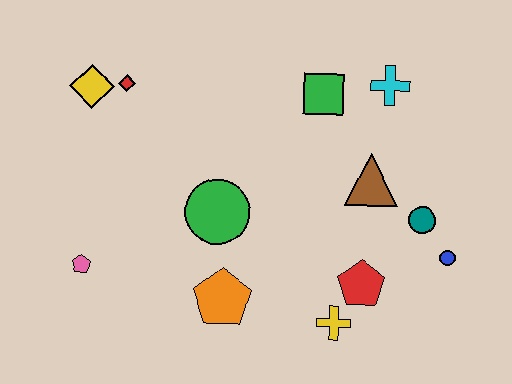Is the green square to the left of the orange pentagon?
No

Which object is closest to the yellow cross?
The red pentagon is closest to the yellow cross.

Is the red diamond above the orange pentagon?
Yes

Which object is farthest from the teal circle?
The yellow diamond is farthest from the teal circle.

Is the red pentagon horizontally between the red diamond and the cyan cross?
Yes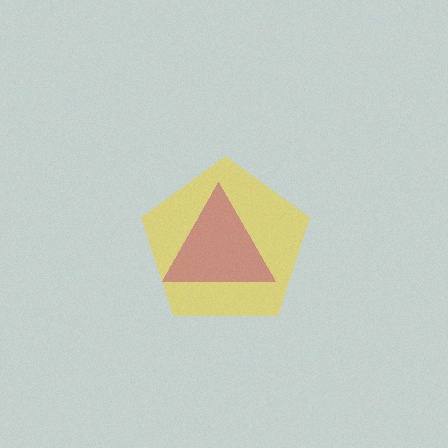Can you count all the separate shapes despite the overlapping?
Yes, there are 2 separate shapes.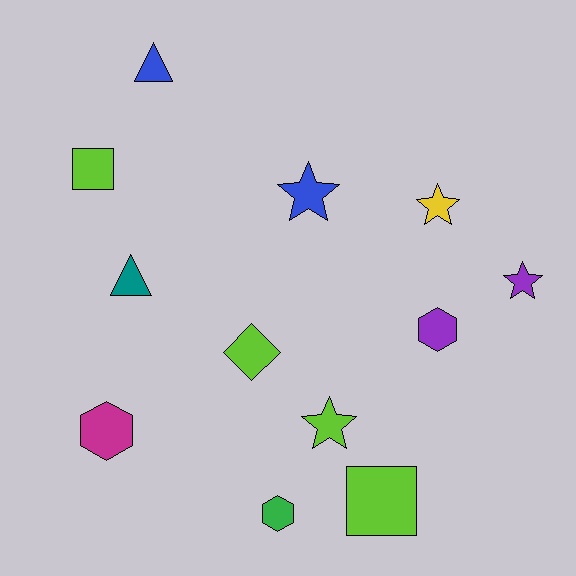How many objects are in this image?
There are 12 objects.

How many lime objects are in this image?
There are 4 lime objects.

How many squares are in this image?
There are 2 squares.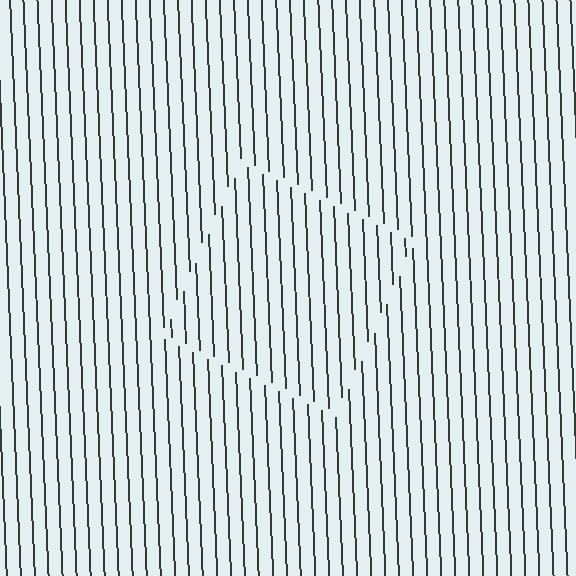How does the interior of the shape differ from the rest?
The interior of the shape contains the same grating, shifted by half a period — the contour is defined by the phase discontinuity where line-ends from the inner and outer gratings abut.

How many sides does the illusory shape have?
4 sides — the line-ends trace a square.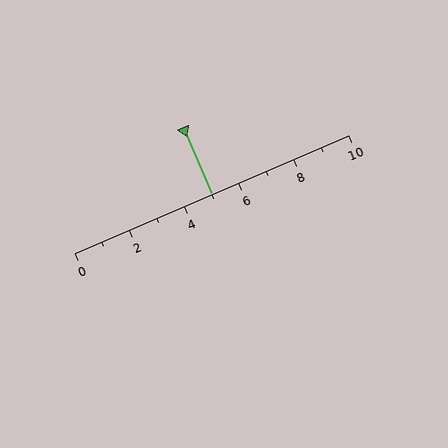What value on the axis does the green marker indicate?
The marker indicates approximately 5.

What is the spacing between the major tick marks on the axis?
The major ticks are spaced 2 apart.